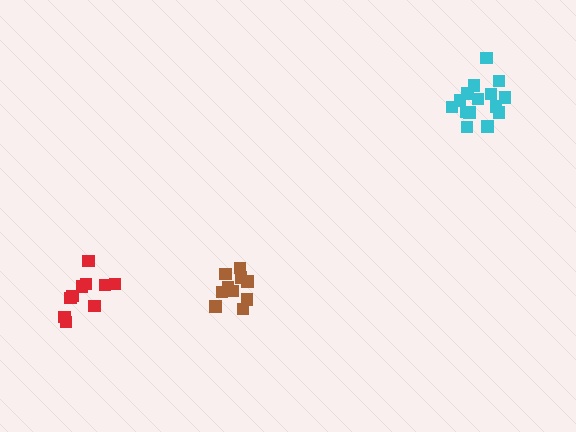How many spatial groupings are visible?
There are 3 spatial groupings.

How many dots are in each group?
Group 1: 10 dots, Group 2: 15 dots, Group 3: 10 dots (35 total).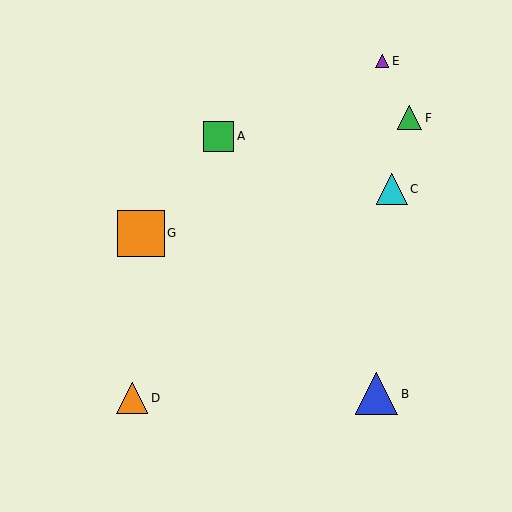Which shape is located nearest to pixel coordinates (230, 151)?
The green square (labeled A) at (218, 136) is nearest to that location.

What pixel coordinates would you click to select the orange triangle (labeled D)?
Click at (133, 398) to select the orange triangle D.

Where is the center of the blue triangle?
The center of the blue triangle is at (377, 394).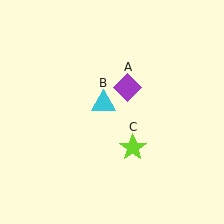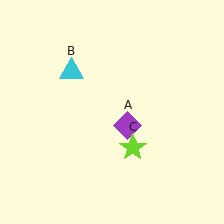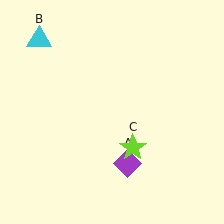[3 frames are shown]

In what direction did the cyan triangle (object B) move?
The cyan triangle (object B) moved up and to the left.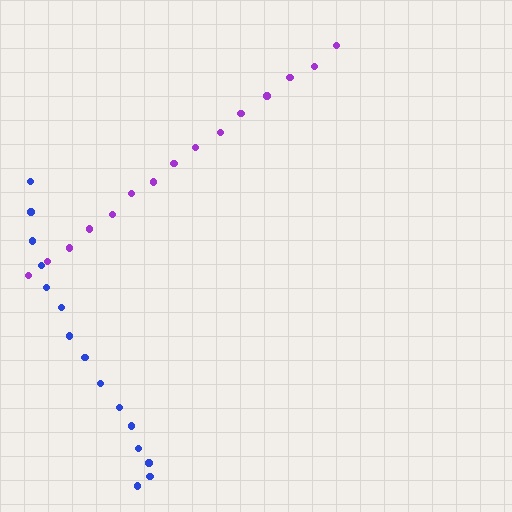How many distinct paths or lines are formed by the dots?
There are 2 distinct paths.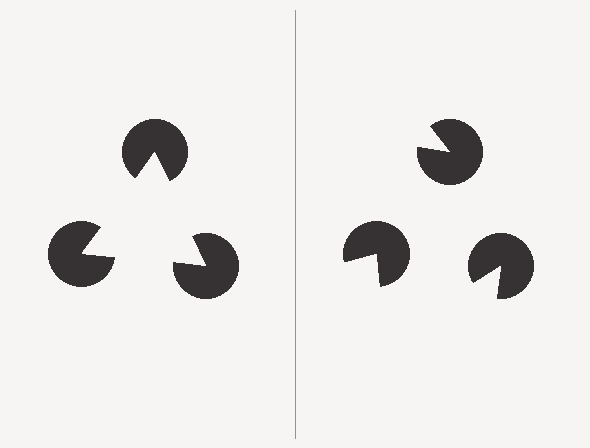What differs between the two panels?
The pac-man discs are positioned identically on both sides; only the wedge orientations differ. On the left they align to a triangle; on the right they are misaligned.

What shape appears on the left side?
An illusory triangle.